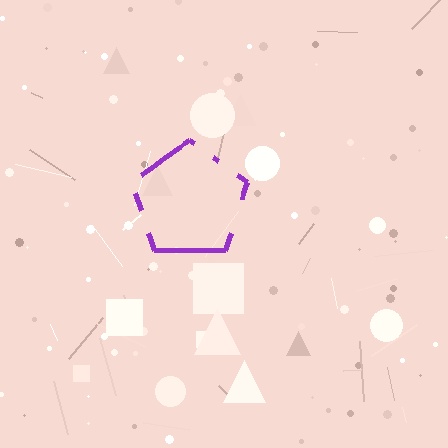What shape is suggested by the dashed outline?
The dashed outline suggests a pentagon.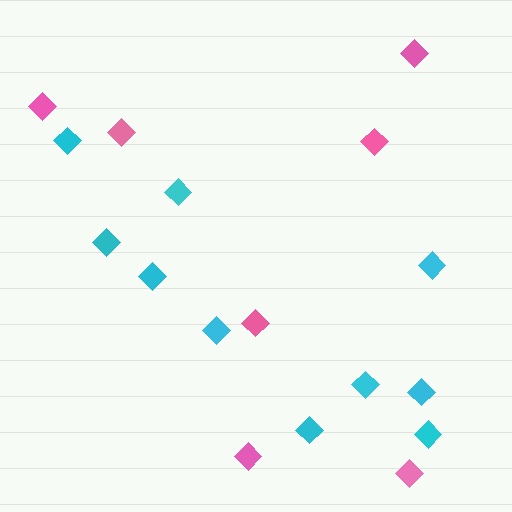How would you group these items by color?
There are 2 groups: one group of pink diamonds (7) and one group of cyan diamonds (10).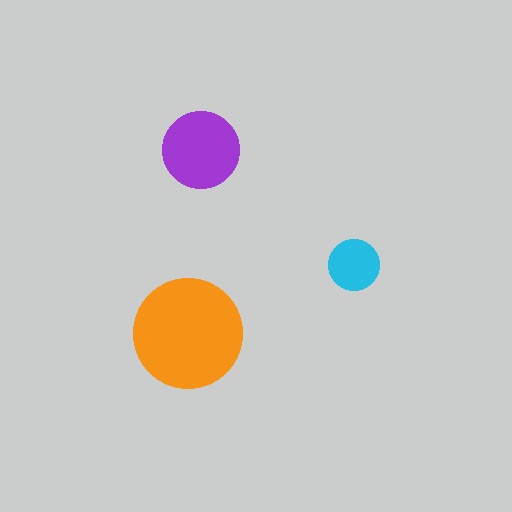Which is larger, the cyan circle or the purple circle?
The purple one.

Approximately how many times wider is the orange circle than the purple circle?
About 1.5 times wider.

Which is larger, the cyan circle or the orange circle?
The orange one.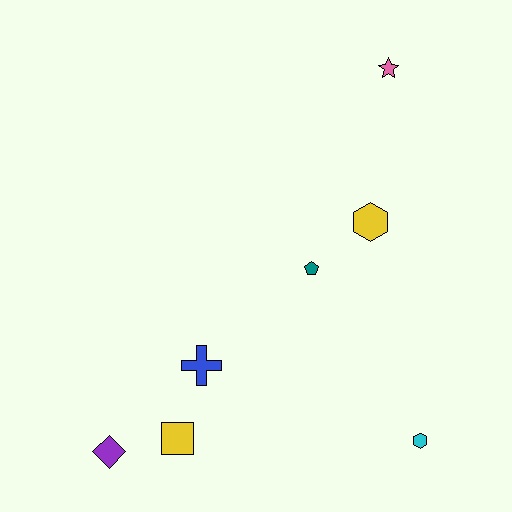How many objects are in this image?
There are 7 objects.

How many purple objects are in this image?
There is 1 purple object.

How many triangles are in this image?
There are no triangles.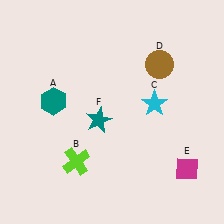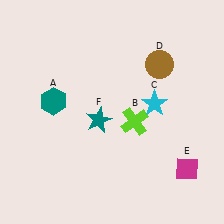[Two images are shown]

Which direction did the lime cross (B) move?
The lime cross (B) moved right.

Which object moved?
The lime cross (B) moved right.